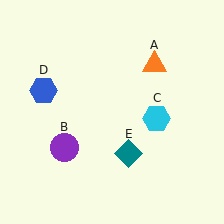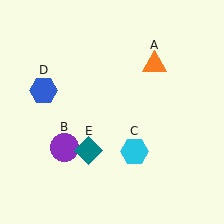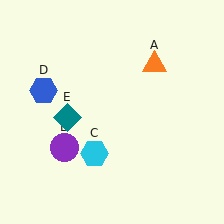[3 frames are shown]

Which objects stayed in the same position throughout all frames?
Orange triangle (object A) and purple circle (object B) and blue hexagon (object D) remained stationary.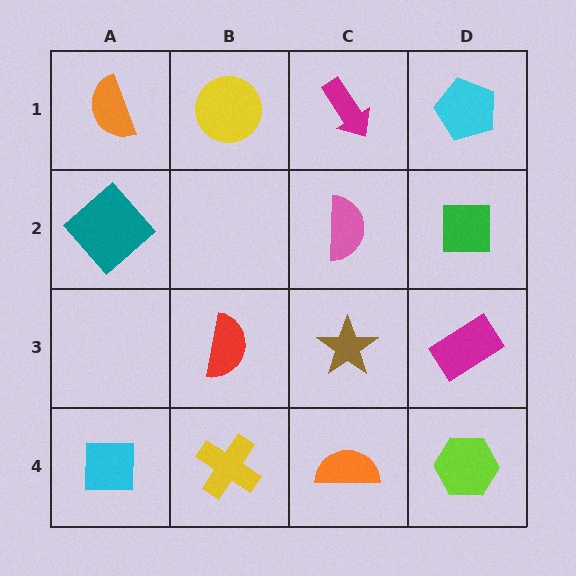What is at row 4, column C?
An orange semicircle.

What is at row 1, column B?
A yellow circle.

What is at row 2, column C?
A pink semicircle.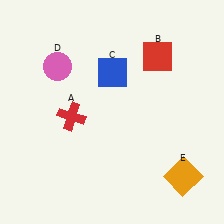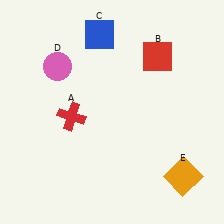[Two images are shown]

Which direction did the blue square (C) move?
The blue square (C) moved up.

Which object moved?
The blue square (C) moved up.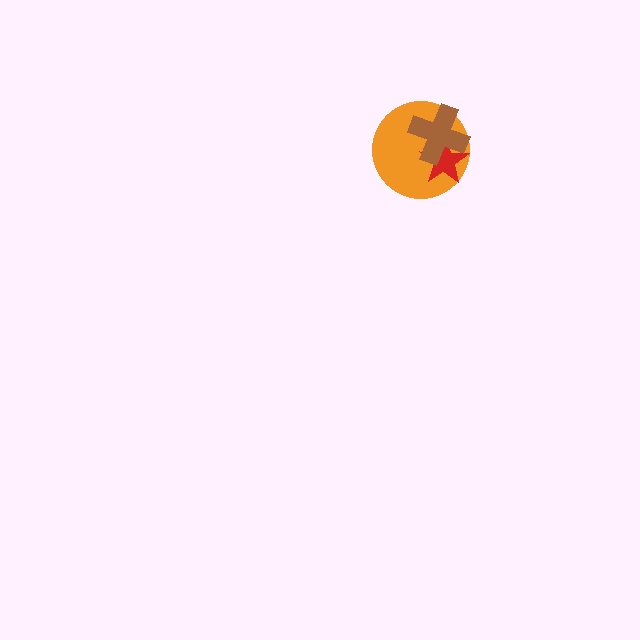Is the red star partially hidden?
Yes, it is partially covered by another shape.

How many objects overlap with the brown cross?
2 objects overlap with the brown cross.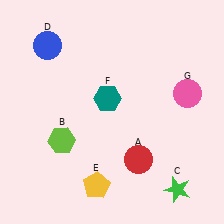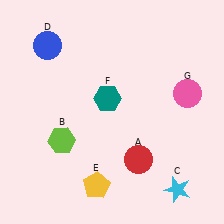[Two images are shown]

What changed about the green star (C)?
In Image 1, C is green. In Image 2, it changed to cyan.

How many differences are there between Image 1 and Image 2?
There is 1 difference between the two images.